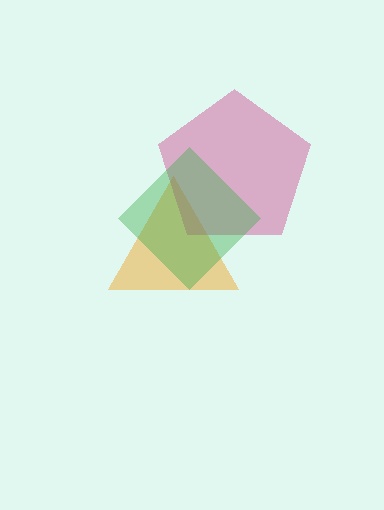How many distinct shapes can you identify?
There are 3 distinct shapes: an orange triangle, a magenta pentagon, a green diamond.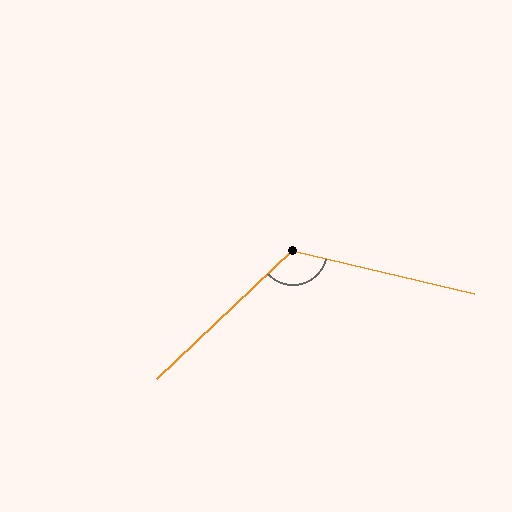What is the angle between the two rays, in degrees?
Approximately 124 degrees.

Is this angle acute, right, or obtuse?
It is obtuse.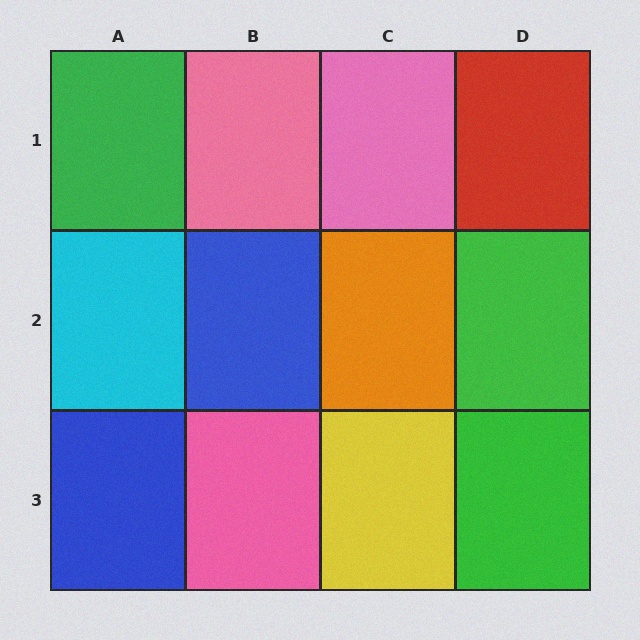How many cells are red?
1 cell is red.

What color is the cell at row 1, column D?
Red.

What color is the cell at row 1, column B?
Pink.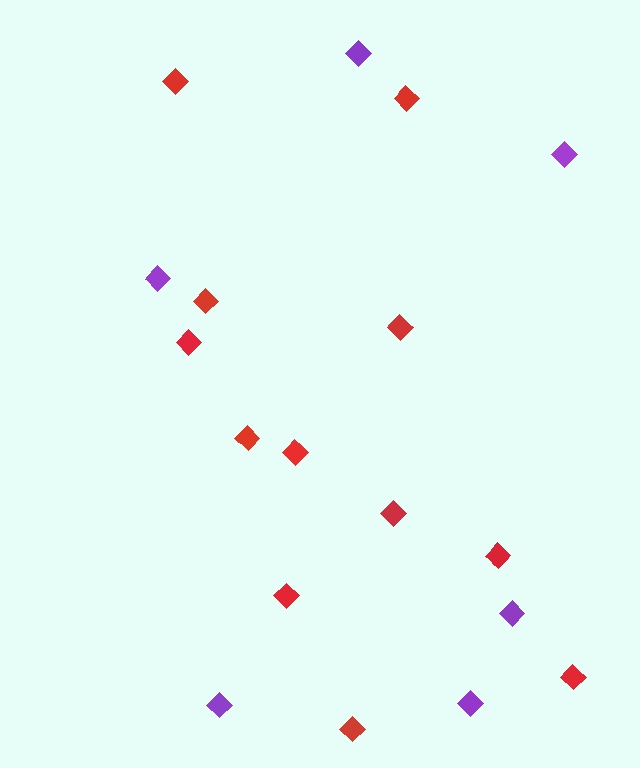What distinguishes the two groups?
There are 2 groups: one group of purple diamonds (6) and one group of red diamonds (12).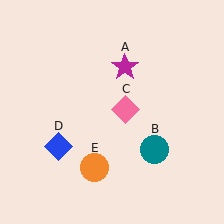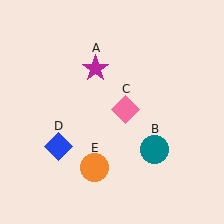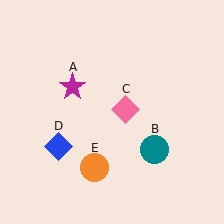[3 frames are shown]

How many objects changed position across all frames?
1 object changed position: magenta star (object A).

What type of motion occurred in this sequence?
The magenta star (object A) rotated counterclockwise around the center of the scene.